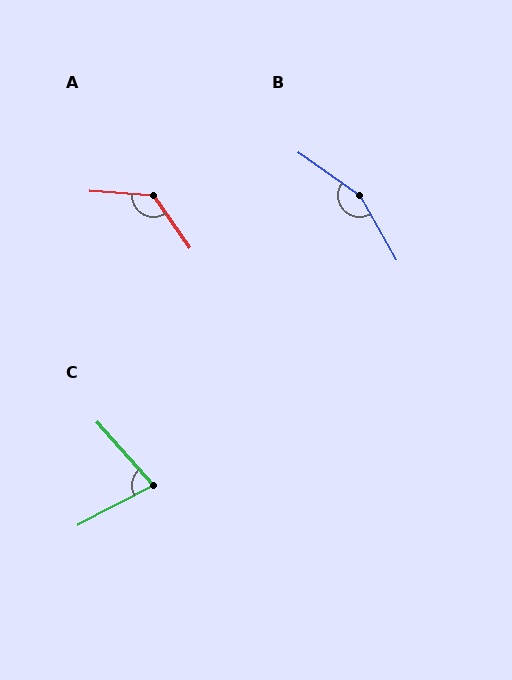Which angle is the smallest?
C, at approximately 76 degrees.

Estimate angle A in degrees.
Approximately 129 degrees.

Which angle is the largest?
B, at approximately 154 degrees.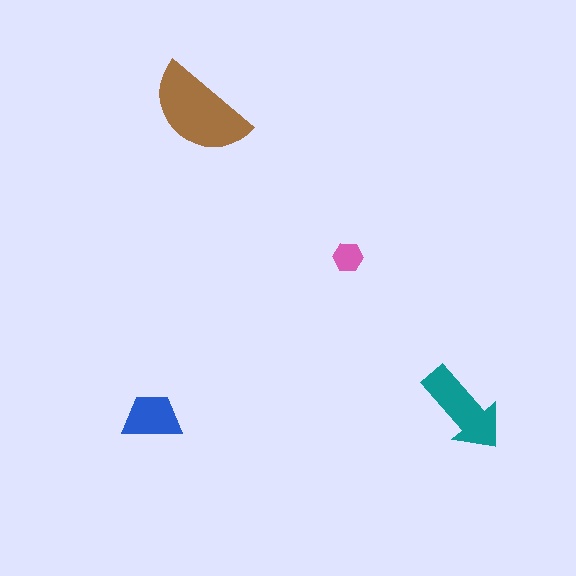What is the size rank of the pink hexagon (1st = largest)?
4th.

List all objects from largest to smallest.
The brown semicircle, the teal arrow, the blue trapezoid, the pink hexagon.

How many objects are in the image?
There are 4 objects in the image.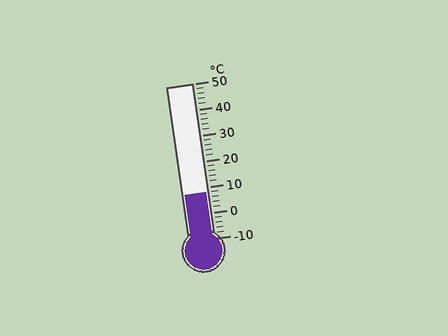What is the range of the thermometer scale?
The thermometer scale ranges from -10°C to 50°C.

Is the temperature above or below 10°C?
The temperature is below 10°C.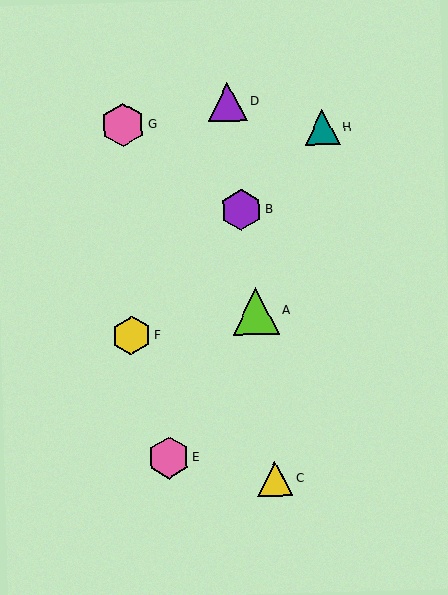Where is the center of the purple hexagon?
The center of the purple hexagon is at (241, 210).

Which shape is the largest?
The lime triangle (labeled A) is the largest.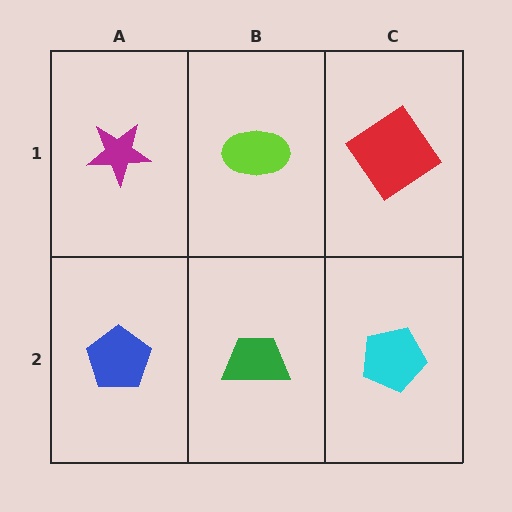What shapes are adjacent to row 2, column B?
A lime ellipse (row 1, column B), a blue pentagon (row 2, column A), a cyan pentagon (row 2, column C).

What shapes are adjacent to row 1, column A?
A blue pentagon (row 2, column A), a lime ellipse (row 1, column B).